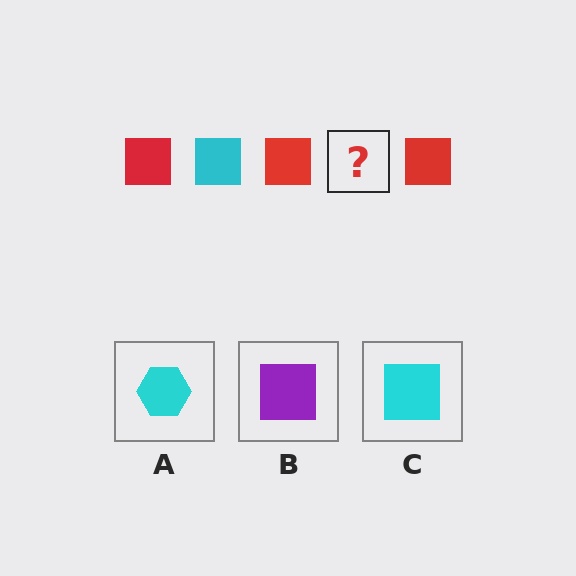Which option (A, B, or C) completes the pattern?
C.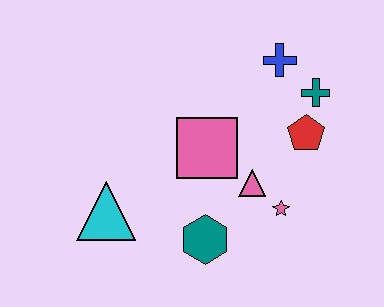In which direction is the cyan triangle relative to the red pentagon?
The cyan triangle is to the left of the red pentagon.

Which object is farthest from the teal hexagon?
The blue cross is farthest from the teal hexagon.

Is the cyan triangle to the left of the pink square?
Yes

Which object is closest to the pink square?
The pink triangle is closest to the pink square.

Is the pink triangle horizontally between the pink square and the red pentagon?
Yes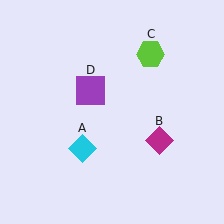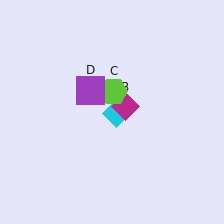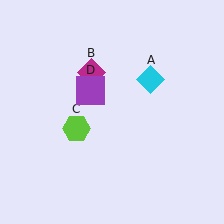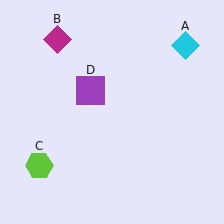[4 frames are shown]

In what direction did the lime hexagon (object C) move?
The lime hexagon (object C) moved down and to the left.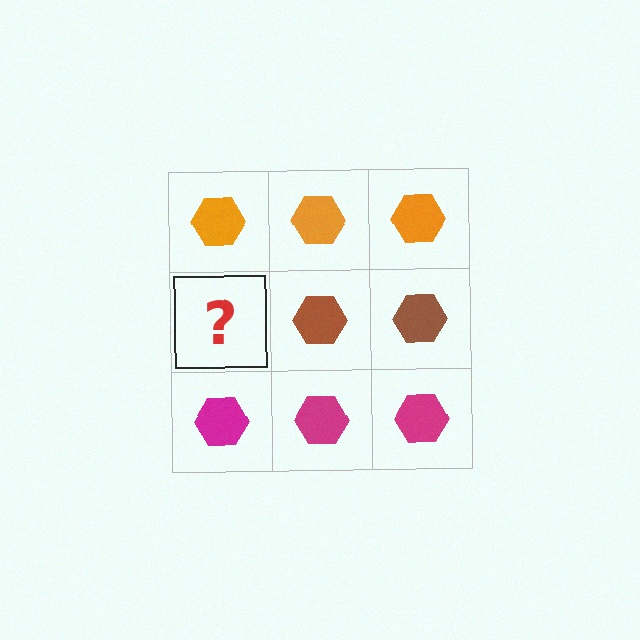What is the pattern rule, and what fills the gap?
The rule is that each row has a consistent color. The gap should be filled with a brown hexagon.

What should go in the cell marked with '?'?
The missing cell should contain a brown hexagon.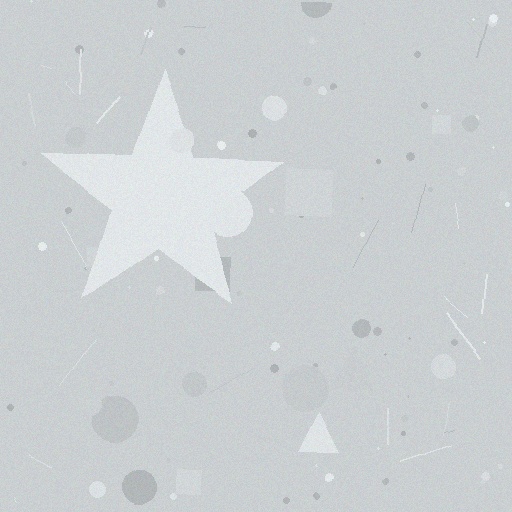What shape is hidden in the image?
A star is hidden in the image.